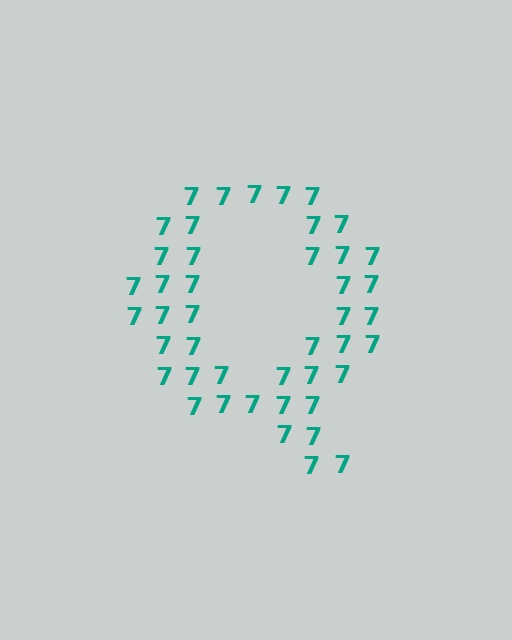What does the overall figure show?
The overall figure shows the letter Q.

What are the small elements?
The small elements are digit 7's.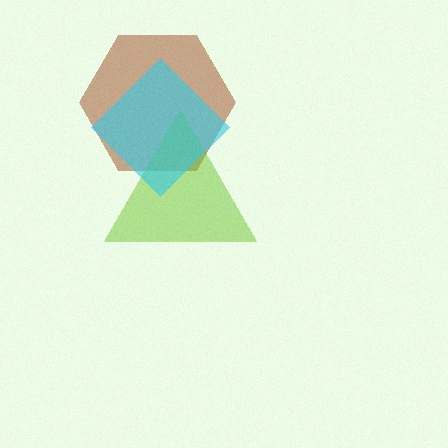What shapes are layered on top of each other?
The layered shapes are: a brown hexagon, a lime triangle, a cyan diamond.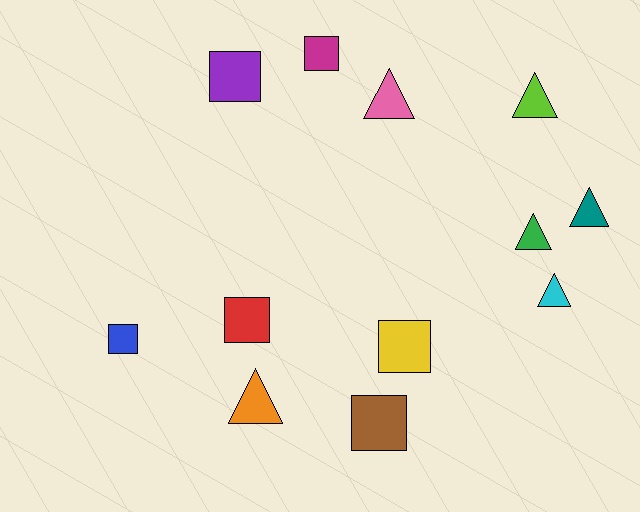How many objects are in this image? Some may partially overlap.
There are 12 objects.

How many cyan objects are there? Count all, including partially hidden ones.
There is 1 cyan object.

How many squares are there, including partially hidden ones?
There are 6 squares.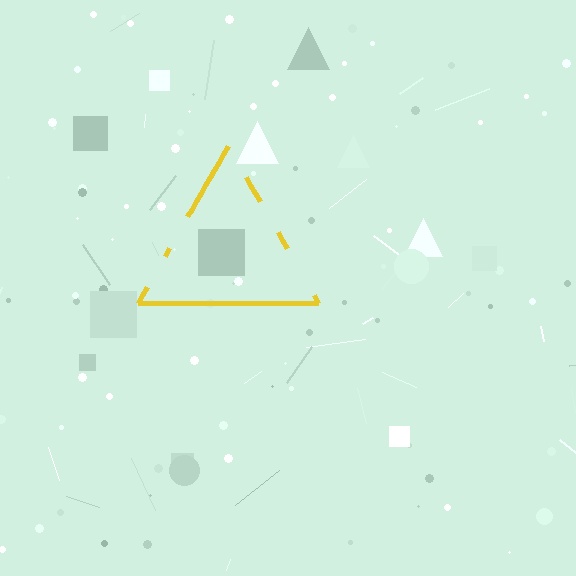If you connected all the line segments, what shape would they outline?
They would outline a triangle.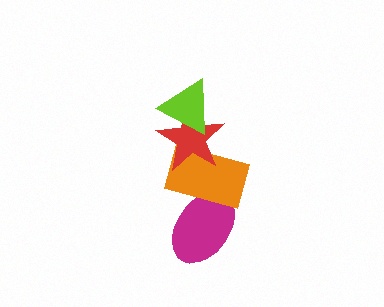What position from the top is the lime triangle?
The lime triangle is 1st from the top.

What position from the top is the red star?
The red star is 2nd from the top.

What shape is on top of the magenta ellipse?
The orange rectangle is on top of the magenta ellipse.